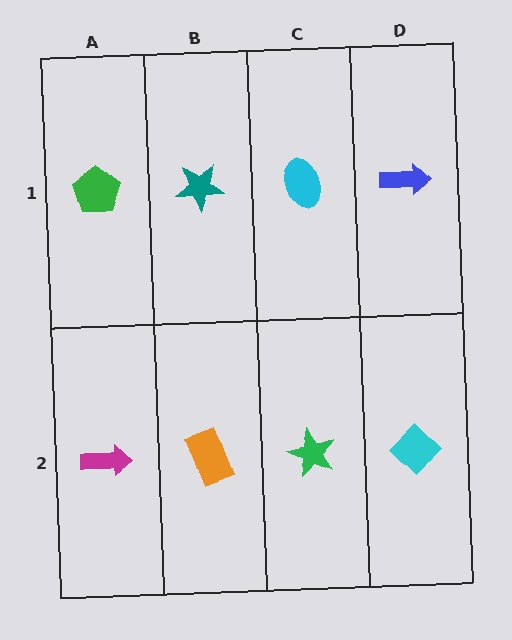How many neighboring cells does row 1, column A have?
2.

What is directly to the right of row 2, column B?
A green star.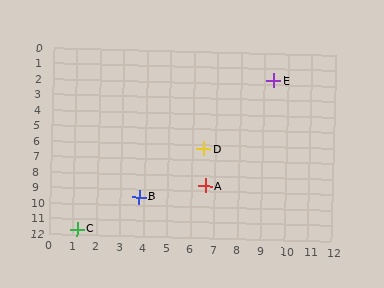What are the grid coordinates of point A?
Point A is at approximately (6.6, 8.7).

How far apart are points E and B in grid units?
Points E and B are about 9.5 grid units apart.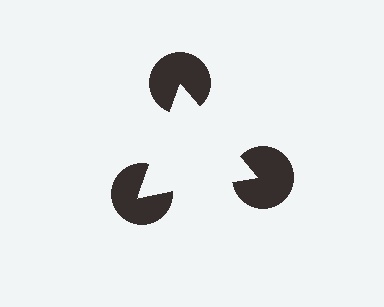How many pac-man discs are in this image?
There are 3 — one at each vertex of the illusory triangle.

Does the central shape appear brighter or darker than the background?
It typically appears slightly brighter than the background, even though no actual brightness change is drawn.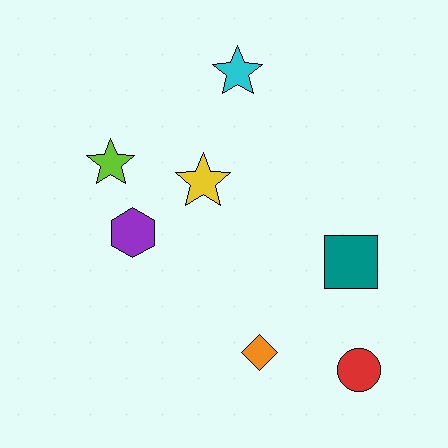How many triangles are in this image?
There are no triangles.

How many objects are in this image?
There are 7 objects.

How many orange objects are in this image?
There is 1 orange object.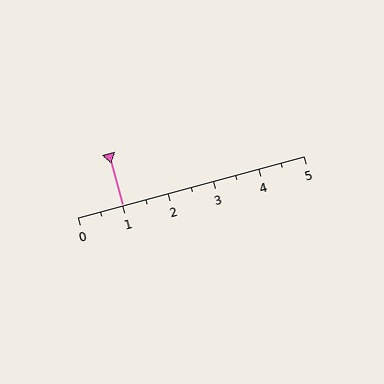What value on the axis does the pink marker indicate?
The marker indicates approximately 1.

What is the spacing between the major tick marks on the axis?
The major ticks are spaced 1 apart.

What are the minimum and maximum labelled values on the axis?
The axis runs from 0 to 5.